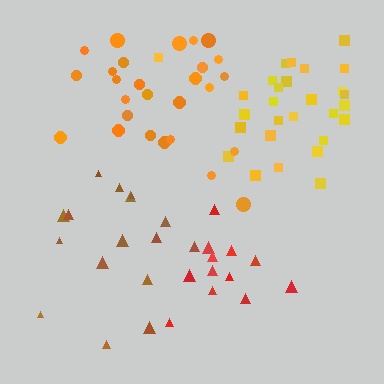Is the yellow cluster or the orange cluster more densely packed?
Yellow.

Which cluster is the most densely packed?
Yellow.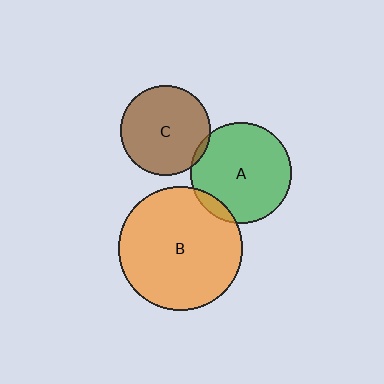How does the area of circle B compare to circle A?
Approximately 1.5 times.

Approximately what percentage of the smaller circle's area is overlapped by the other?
Approximately 5%.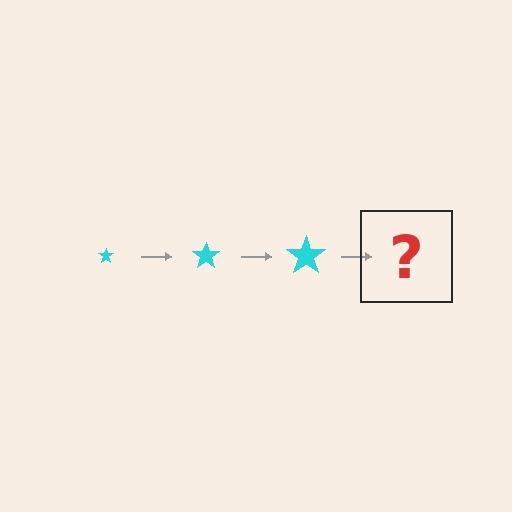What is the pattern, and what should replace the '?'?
The pattern is that the star gets progressively larger each step. The '?' should be a cyan star, larger than the previous one.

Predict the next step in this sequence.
The next step is a cyan star, larger than the previous one.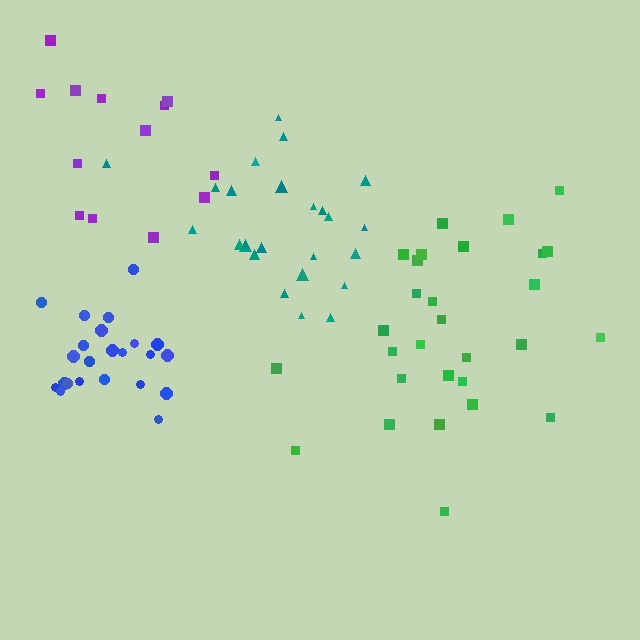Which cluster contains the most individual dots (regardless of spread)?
Green (29).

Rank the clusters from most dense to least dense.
blue, teal, green, purple.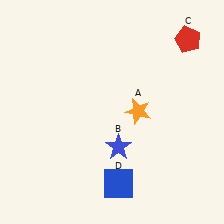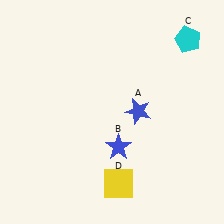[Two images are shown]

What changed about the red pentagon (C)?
In Image 1, C is red. In Image 2, it changed to cyan.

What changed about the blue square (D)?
In Image 1, D is blue. In Image 2, it changed to yellow.